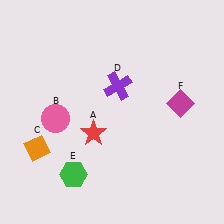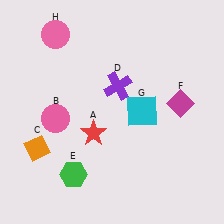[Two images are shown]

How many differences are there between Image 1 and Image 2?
There are 2 differences between the two images.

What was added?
A cyan square (G), a pink circle (H) were added in Image 2.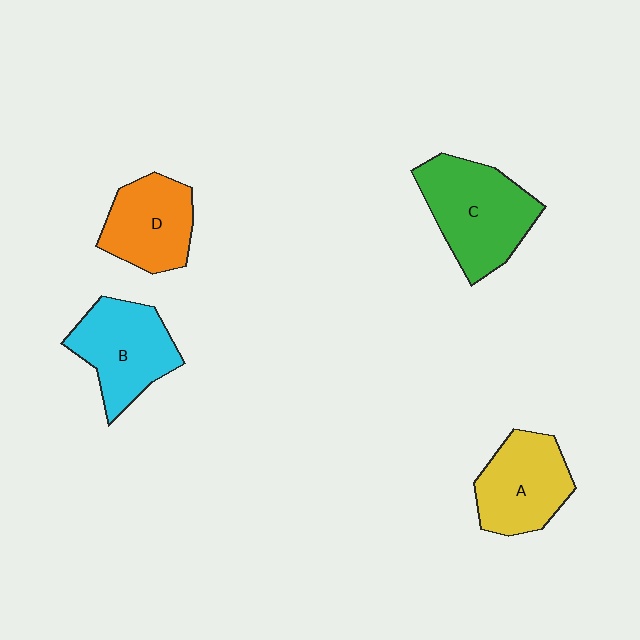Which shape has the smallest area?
Shape D (orange).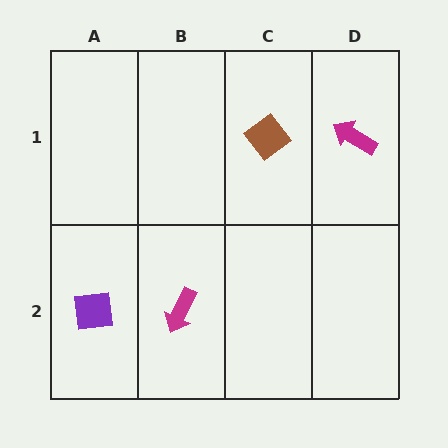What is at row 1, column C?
A brown diamond.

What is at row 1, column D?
A magenta arrow.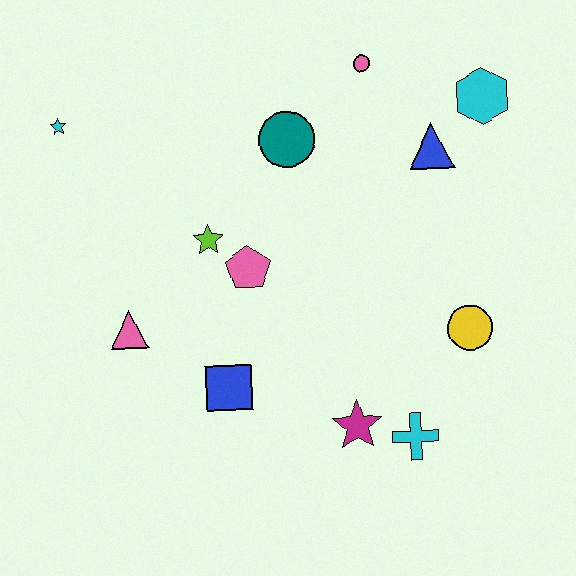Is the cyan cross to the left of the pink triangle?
No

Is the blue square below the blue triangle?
Yes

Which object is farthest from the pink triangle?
The cyan hexagon is farthest from the pink triangle.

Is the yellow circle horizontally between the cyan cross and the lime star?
No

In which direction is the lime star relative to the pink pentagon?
The lime star is to the left of the pink pentagon.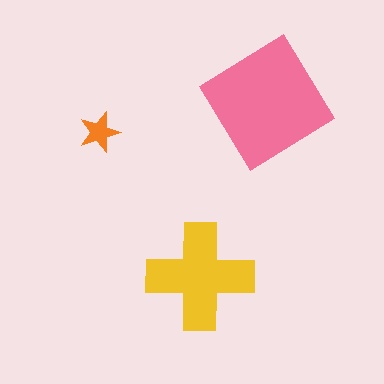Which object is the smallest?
The orange star.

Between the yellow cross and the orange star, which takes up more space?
The yellow cross.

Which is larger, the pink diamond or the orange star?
The pink diamond.